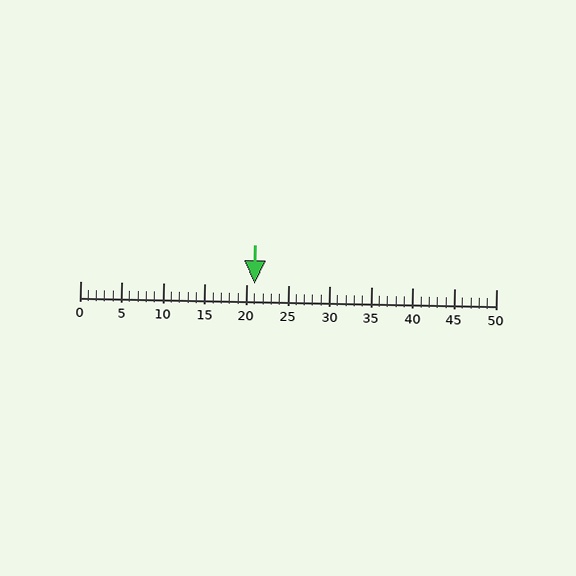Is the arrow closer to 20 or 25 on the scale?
The arrow is closer to 20.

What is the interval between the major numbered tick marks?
The major tick marks are spaced 5 units apart.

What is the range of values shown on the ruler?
The ruler shows values from 0 to 50.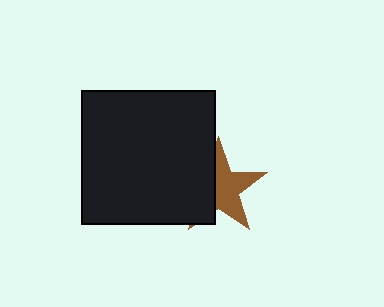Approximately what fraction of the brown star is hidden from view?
Roughly 43% of the brown star is hidden behind the black square.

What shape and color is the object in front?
The object in front is a black square.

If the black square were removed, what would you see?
You would see the complete brown star.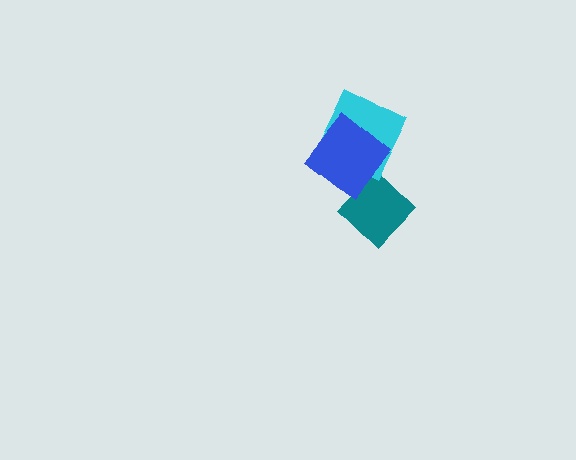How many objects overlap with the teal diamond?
1 object overlaps with the teal diamond.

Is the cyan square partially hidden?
Yes, it is partially covered by another shape.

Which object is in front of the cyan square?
The blue diamond is in front of the cyan square.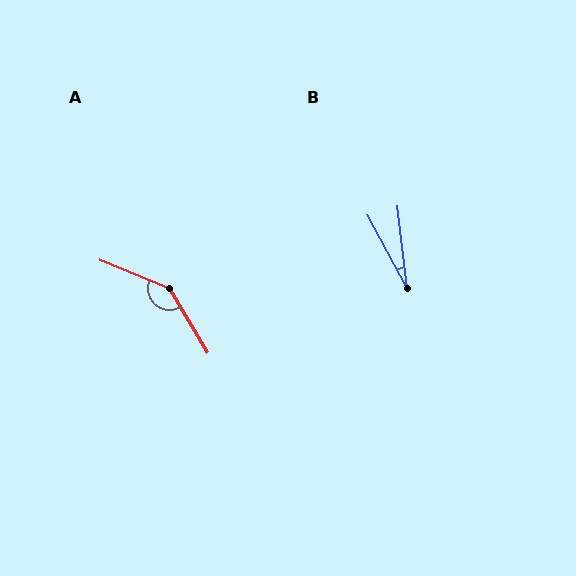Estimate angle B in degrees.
Approximately 22 degrees.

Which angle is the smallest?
B, at approximately 22 degrees.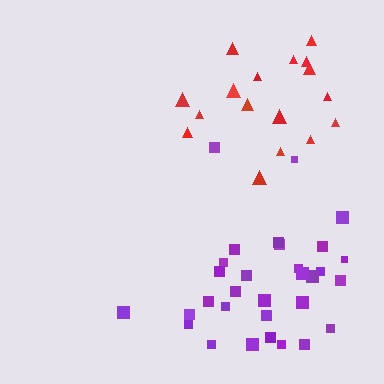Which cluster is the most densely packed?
Red.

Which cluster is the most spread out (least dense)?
Purple.